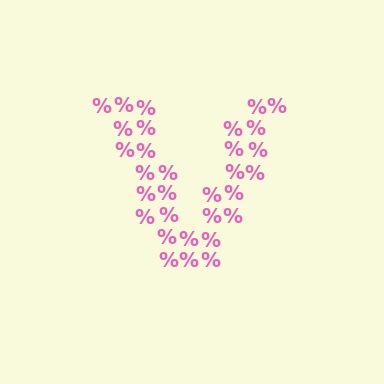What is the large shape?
The large shape is the letter V.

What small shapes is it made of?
It is made of small percent signs.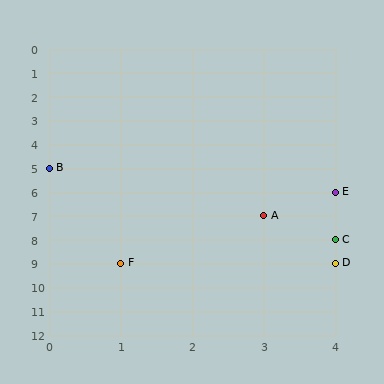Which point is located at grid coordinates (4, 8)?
Point C is at (4, 8).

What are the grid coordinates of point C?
Point C is at grid coordinates (4, 8).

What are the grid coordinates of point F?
Point F is at grid coordinates (1, 9).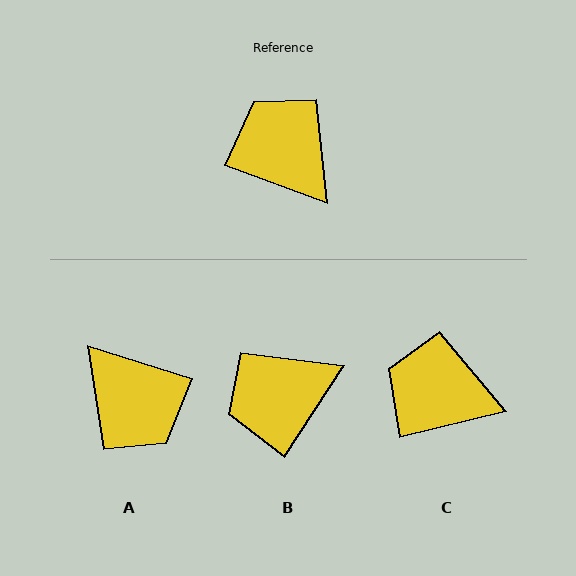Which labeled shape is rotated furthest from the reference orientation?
A, about 177 degrees away.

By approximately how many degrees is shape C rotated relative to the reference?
Approximately 34 degrees counter-clockwise.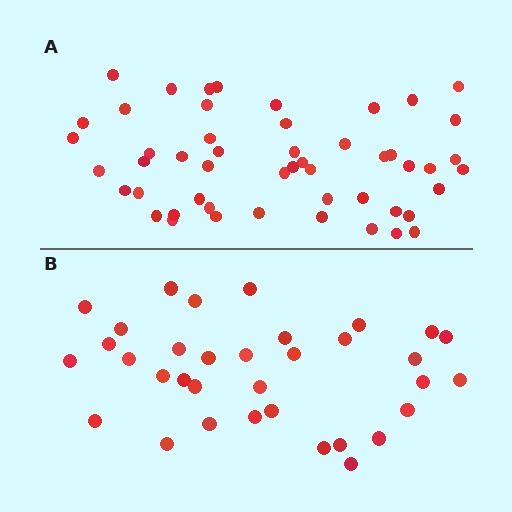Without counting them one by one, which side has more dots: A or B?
Region A (the top region) has more dots.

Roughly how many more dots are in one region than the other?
Region A has approximately 15 more dots than region B.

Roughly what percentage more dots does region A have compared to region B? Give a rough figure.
About 50% more.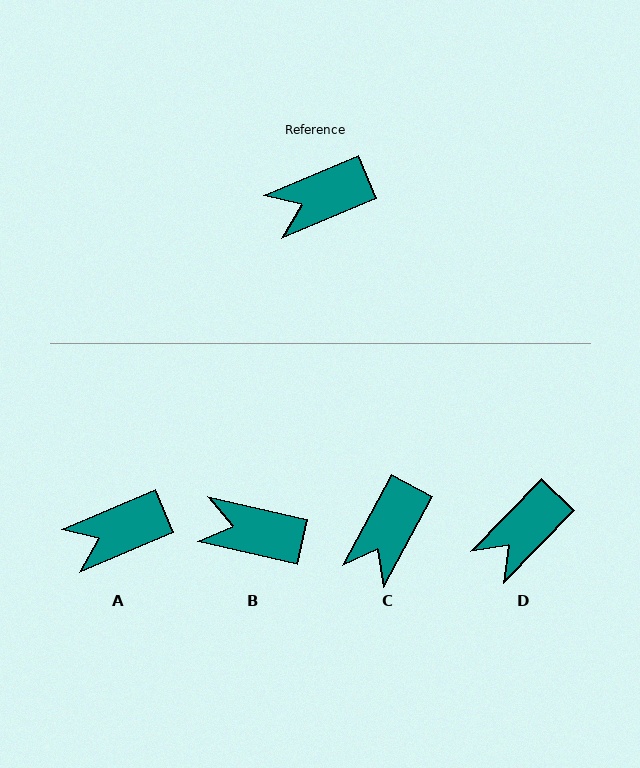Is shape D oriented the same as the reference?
No, it is off by about 23 degrees.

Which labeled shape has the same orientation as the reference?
A.